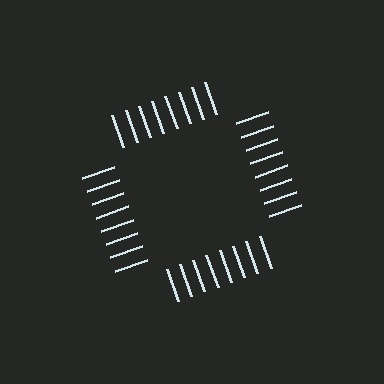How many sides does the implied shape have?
4 sides — the line-ends trace a square.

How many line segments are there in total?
32 — 8 along each of the 4 edges.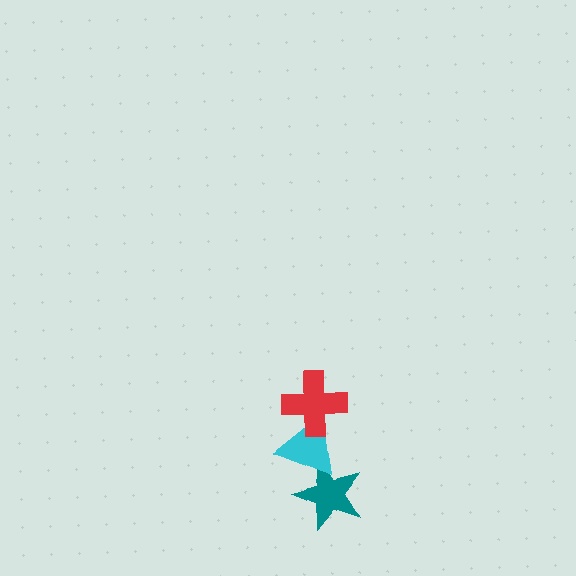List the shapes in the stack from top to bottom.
From top to bottom: the red cross, the cyan triangle, the teal star.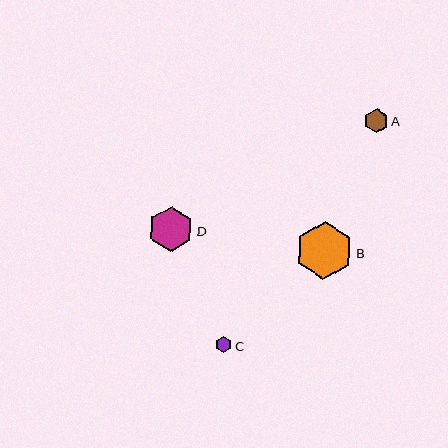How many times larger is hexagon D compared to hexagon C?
Hexagon D is approximately 2.7 times the size of hexagon C.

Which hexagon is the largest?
Hexagon B is the largest with a size of approximately 57 pixels.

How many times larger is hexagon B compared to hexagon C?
Hexagon B is approximately 3.4 times the size of hexagon C.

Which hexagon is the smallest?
Hexagon C is the smallest with a size of approximately 17 pixels.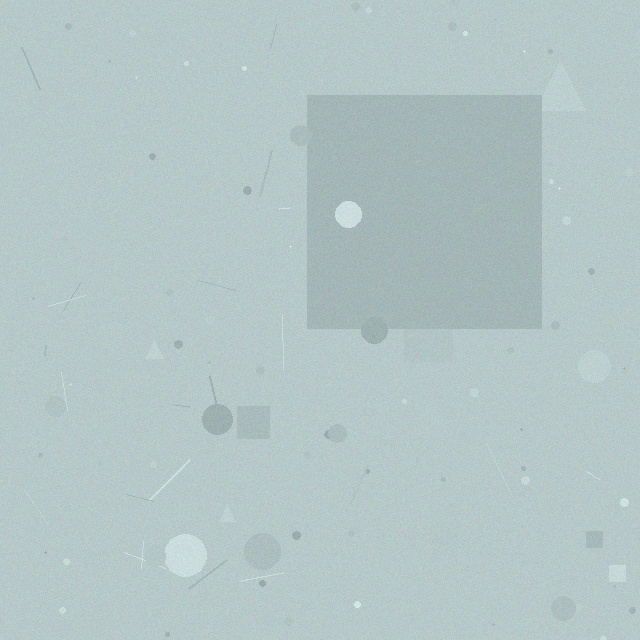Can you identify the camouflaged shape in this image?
The camouflaged shape is a square.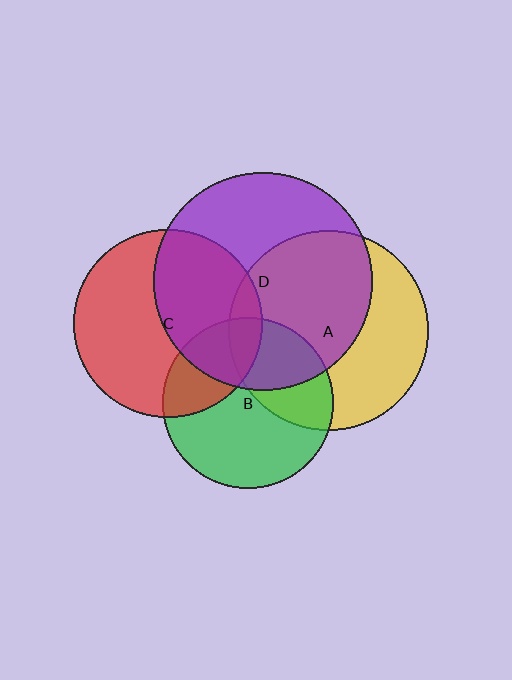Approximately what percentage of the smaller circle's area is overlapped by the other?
Approximately 45%.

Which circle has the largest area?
Circle D (purple).